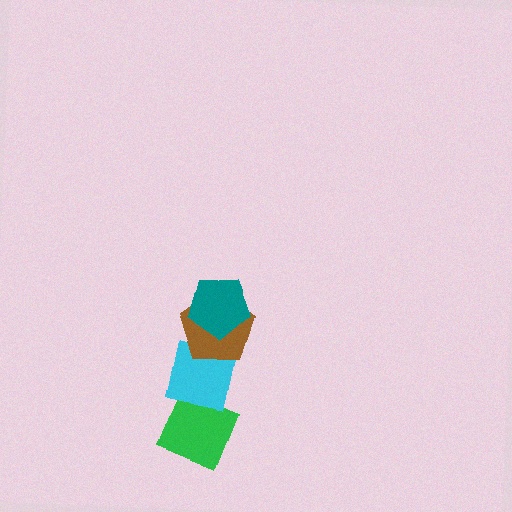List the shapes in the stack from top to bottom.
From top to bottom: the teal pentagon, the brown pentagon, the cyan square, the green diamond.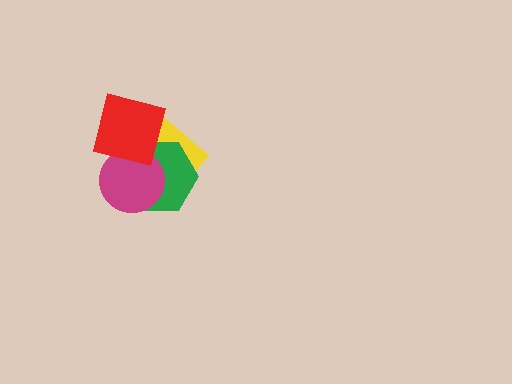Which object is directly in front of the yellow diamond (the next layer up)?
The green hexagon is directly in front of the yellow diamond.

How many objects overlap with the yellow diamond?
3 objects overlap with the yellow diamond.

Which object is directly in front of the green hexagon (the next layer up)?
The magenta circle is directly in front of the green hexagon.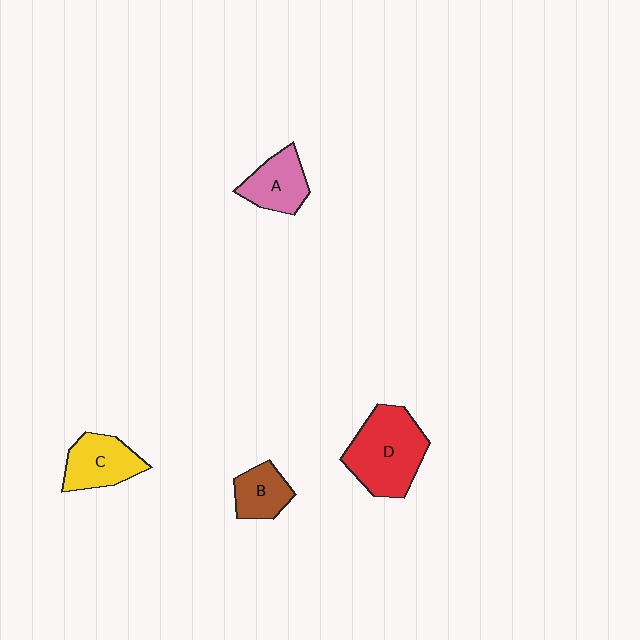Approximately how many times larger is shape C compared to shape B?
Approximately 1.3 times.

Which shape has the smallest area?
Shape B (brown).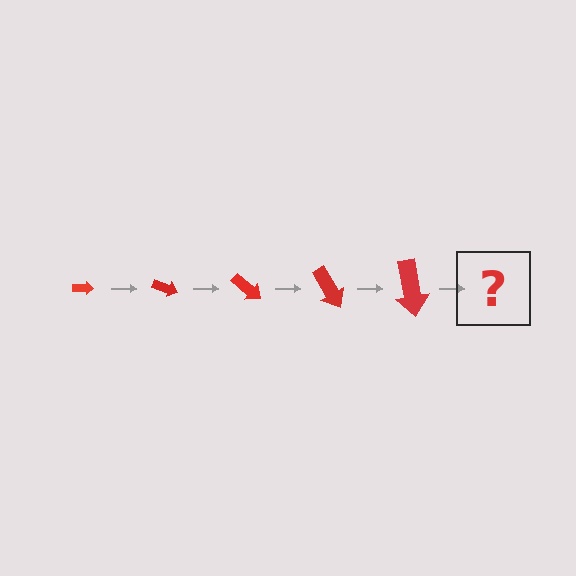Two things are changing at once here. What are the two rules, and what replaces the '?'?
The two rules are that the arrow grows larger each step and it rotates 20 degrees each step. The '?' should be an arrow, larger than the previous one and rotated 100 degrees from the start.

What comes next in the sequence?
The next element should be an arrow, larger than the previous one and rotated 100 degrees from the start.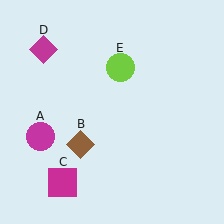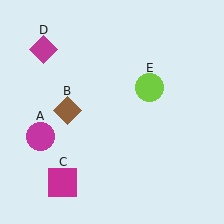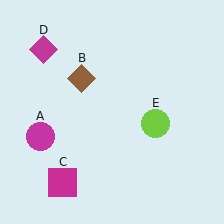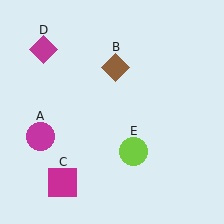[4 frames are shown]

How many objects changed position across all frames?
2 objects changed position: brown diamond (object B), lime circle (object E).